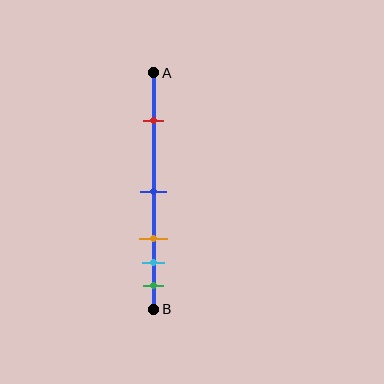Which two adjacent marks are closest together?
The cyan and green marks are the closest adjacent pair.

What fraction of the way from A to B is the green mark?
The green mark is approximately 90% (0.9) of the way from A to B.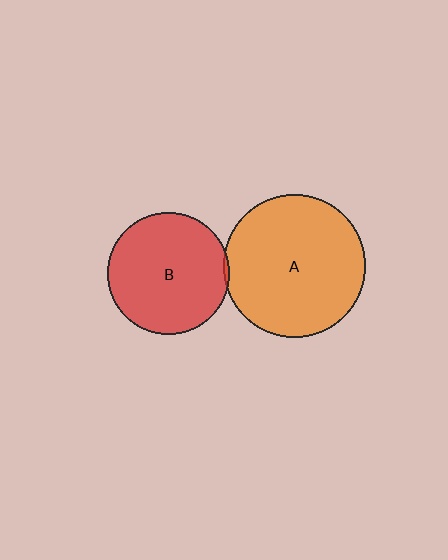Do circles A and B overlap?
Yes.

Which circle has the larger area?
Circle A (orange).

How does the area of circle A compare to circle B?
Approximately 1.4 times.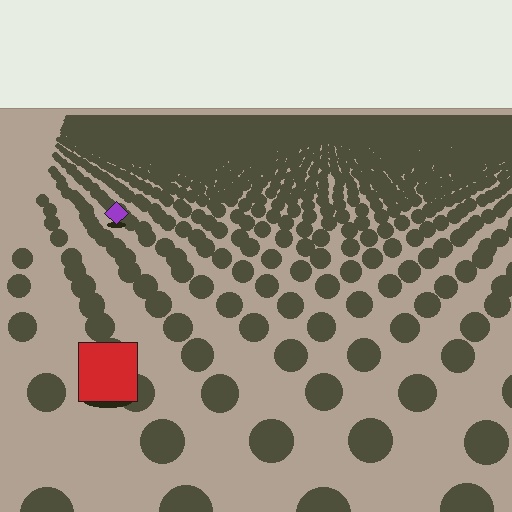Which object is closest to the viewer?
The red square is closest. The texture marks near it are larger and more spread out.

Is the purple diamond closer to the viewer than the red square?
No. The red square is closer — you can tell from the texture gradient: the ground texture is coarser near it.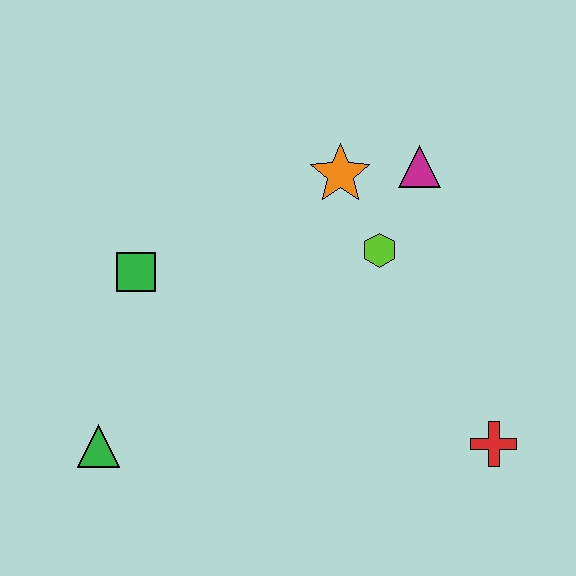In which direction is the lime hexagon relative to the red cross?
The lime hexagon is above the red cross.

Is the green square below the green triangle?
No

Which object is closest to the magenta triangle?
The orange star is closest to the magenta triangle.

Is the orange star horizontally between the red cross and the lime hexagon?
No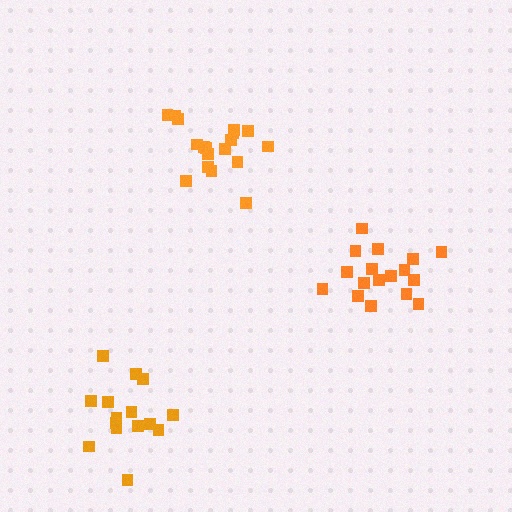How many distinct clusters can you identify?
There are 3 distinct clusters.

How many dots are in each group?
Group 1: 17 dots, Group 2: 18 dots, Group 3: 15 dots (50 total).